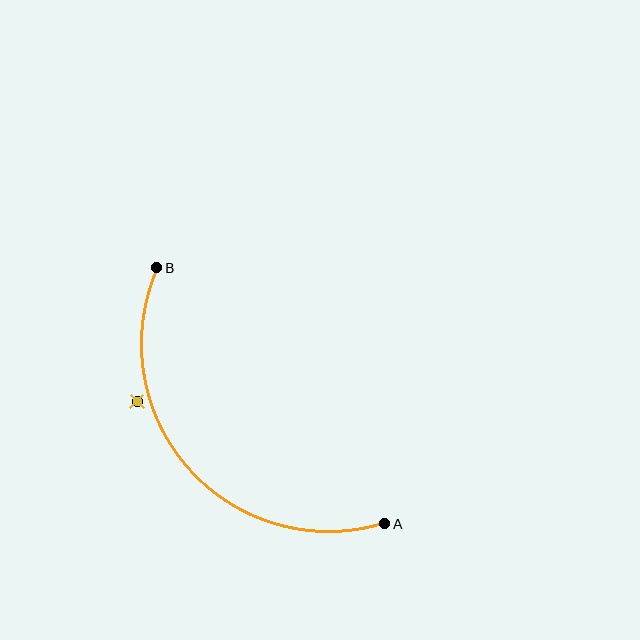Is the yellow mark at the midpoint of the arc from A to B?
No — the yellow mark does not lie on the arc at all. It sits slightly outside the curve.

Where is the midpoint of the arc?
The arc midpoint is the point on the curve farthest from the straight line joining A and B. It sits below and to the left of that line.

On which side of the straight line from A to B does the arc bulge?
The arc bulges below and to the left of the straight line connecting A and B.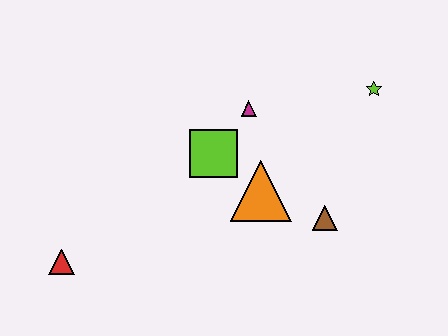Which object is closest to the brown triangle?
The orange triangle is closest to the brown triangle.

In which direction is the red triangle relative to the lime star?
The red triangle is to the left of the lime star.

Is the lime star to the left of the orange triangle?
No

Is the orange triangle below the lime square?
Yes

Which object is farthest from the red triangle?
The lime star is farthest from the red triangle.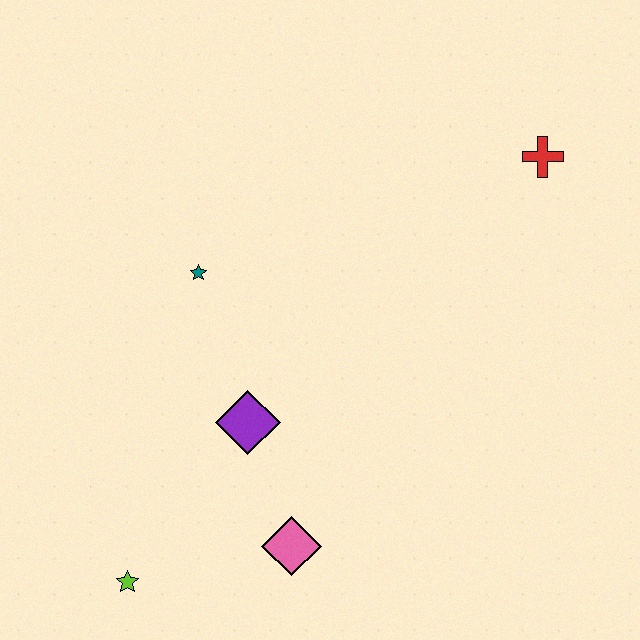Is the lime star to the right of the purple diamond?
No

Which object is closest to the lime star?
The pink diamond is closest to the lime star.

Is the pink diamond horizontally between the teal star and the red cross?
Yes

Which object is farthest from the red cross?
The lime star is farthest from the red cross.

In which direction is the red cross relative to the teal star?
The red cross is to the right of the teal star.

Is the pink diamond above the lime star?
Yes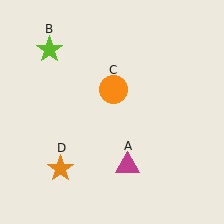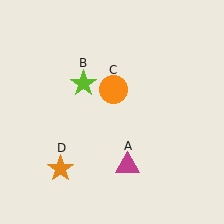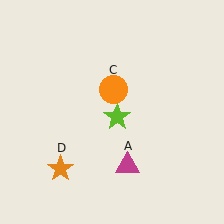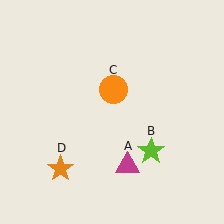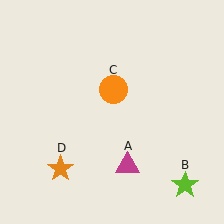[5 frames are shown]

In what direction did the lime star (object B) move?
The lime star (object B) moved down and to the right.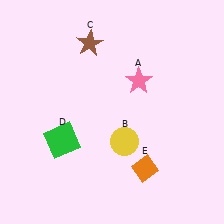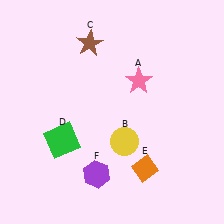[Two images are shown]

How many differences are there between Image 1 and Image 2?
There is 1 difference between the two images.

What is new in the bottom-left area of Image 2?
A purple hexagon (F) was added in the bottom-left area of Image 2.